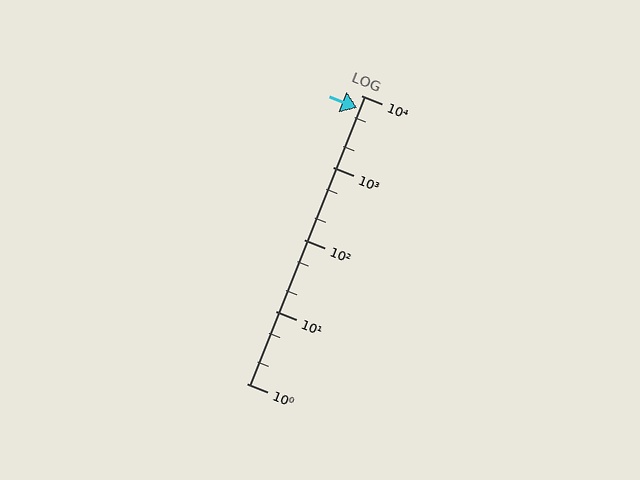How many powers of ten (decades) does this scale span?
The scale spans 4 decades, from 1 to 10000.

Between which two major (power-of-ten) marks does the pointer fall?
The pointer is between 1000 and 10000.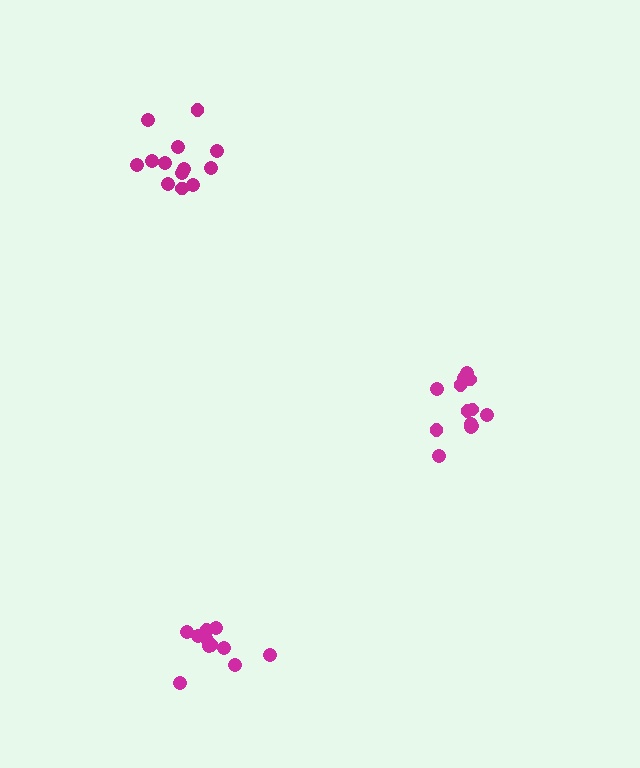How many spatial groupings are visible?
There are 3 spatial groupings.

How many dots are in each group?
Group 1: 11 dots, Group 2: 14 dots, Group 3: 13 dots (38 total).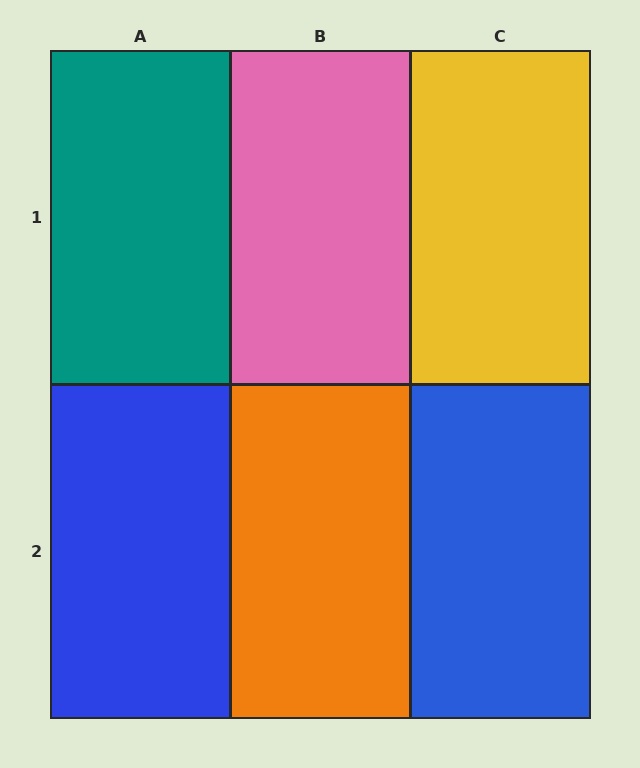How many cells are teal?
1 cell is teal.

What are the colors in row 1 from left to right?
Teal, pink, yellow.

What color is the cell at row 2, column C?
Blue.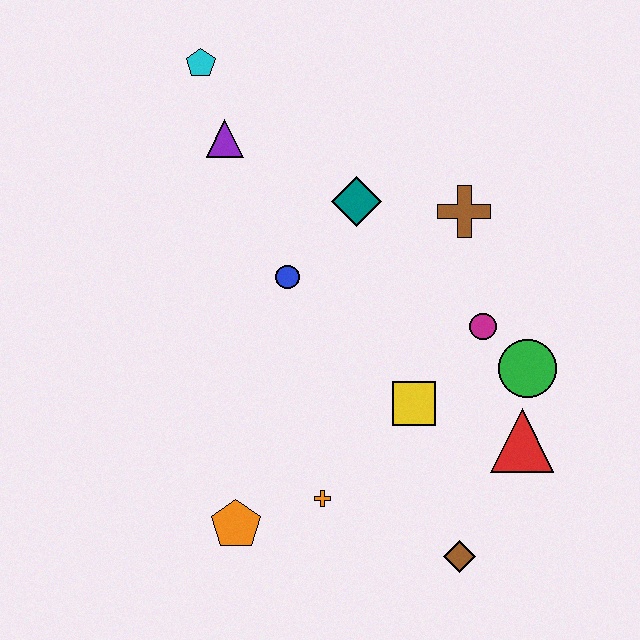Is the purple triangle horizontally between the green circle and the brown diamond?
No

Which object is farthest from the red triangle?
The cyan pentagon is farthest from the red triangle.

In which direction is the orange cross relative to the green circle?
The orange cross is to the left of the green circle.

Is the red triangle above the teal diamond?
No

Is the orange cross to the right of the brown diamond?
No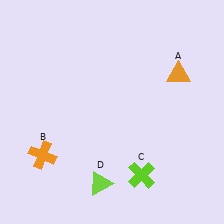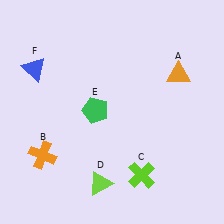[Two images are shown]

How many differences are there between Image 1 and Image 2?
There are 2 differences between the two images.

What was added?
A green pentagon (E), a blue triangle (F) were added in Image 2.